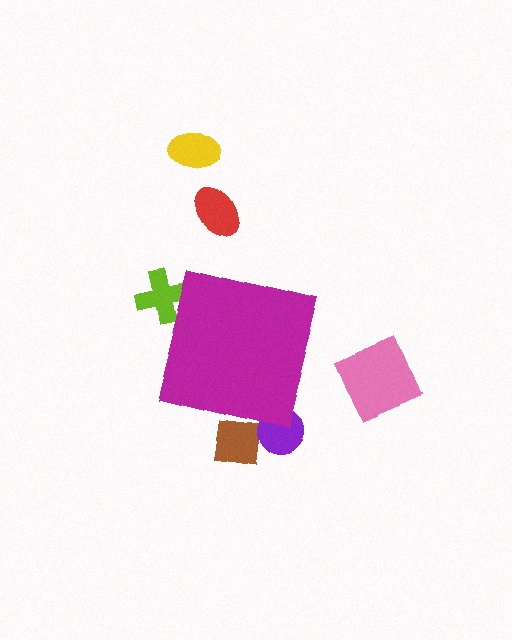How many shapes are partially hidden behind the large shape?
3 shapes are partially hidden.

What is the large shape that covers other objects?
A magenta square.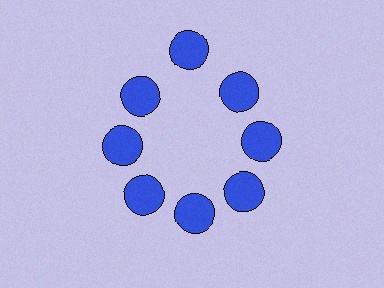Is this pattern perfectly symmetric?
No. The 8 blue circles are arranged in a ring, but one element near the 12 o'clock position is pushed outward from the center, breaking the 8-fold rotational symmetry.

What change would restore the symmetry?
The symmetry would be restored by moving it inward, back onto the ring so that all 8 circles sit at equal angles and equal distance from the center.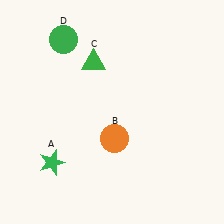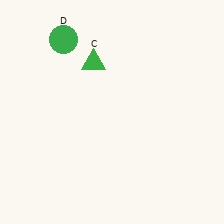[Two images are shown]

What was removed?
The green star (A), the orange circle (B) were removed in Image 2.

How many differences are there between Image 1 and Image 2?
There are 2 differences between the two images.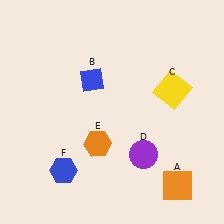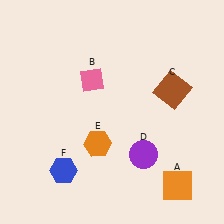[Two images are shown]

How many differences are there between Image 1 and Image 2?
There are 2 differences between the two images.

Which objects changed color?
B changed from blue to pink. C changed from yellow to brown.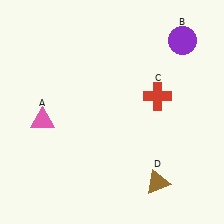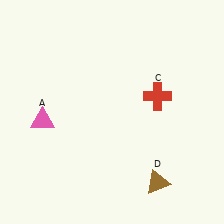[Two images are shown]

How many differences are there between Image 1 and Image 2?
There is 1 difference between the two images.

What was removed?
The purple circle (B) was removed in Image 2.